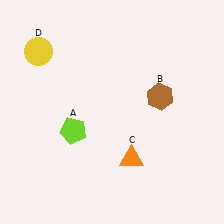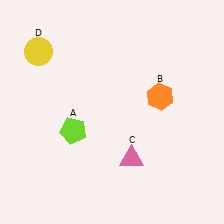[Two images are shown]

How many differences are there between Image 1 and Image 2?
There are 2 differences between the two images.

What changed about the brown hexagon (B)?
In Image 1, B is brown. In Image 2, it changed to orange.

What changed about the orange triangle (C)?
In Image 1, C is orange. In Image 2, it changed to pink.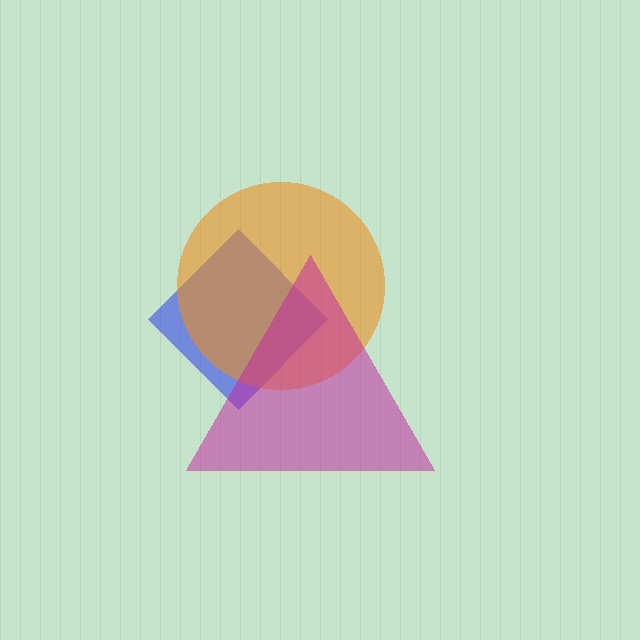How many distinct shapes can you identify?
There are 3 distinct shapes: a blue diamond, an orange circle, a magenta triangle.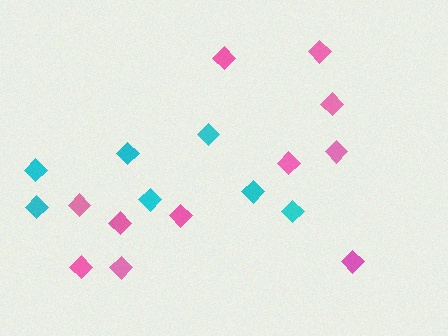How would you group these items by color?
There are 2 groups: one group of cyan diamonds (7) and one group of pink diamonds (11).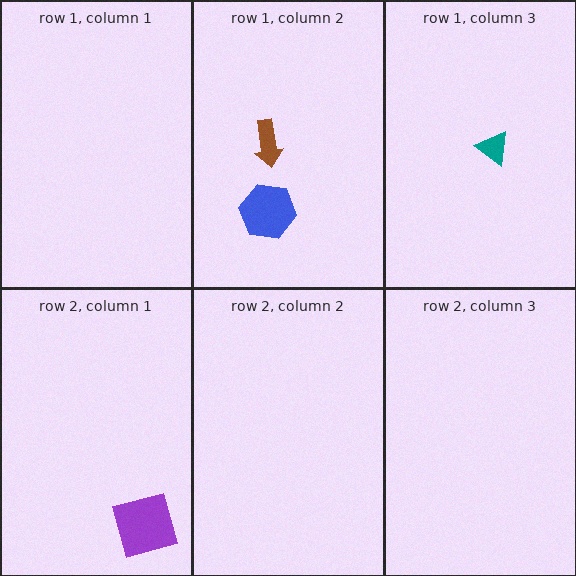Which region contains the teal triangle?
The row 1, column 3 region.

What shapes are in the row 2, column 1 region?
The purple square.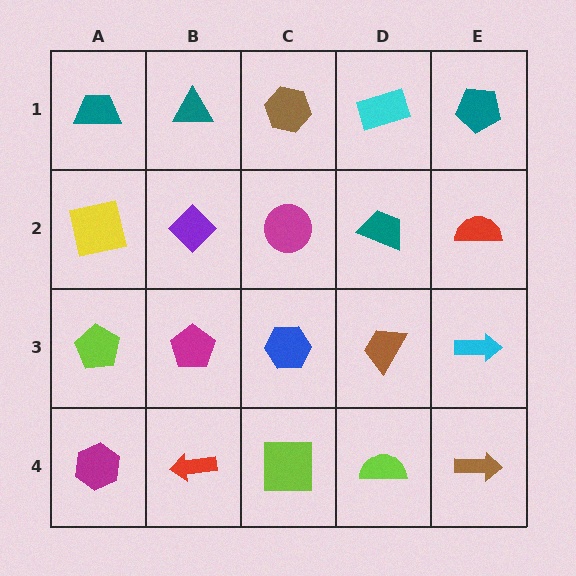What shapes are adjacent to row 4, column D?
A brown trapezoid (row 3, column D), a lime square (row 4, column C), a brown arrow (row 4, column E).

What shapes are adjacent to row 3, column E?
A red semicircle (row 2, column E), a brown arrow (row 4, column E), a brown trapezoid (row 3, column D).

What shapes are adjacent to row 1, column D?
A teal trapezoid (row 2, column D), a brown hexagon (row 1, column C), a teal pentagon (row 1, column E).